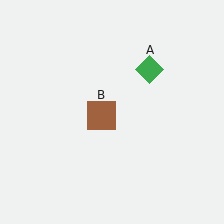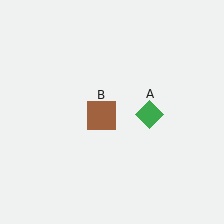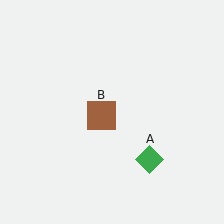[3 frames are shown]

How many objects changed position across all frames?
1 object changed position: green diamond (object A).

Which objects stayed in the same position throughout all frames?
Brown square (object B) remained stationary.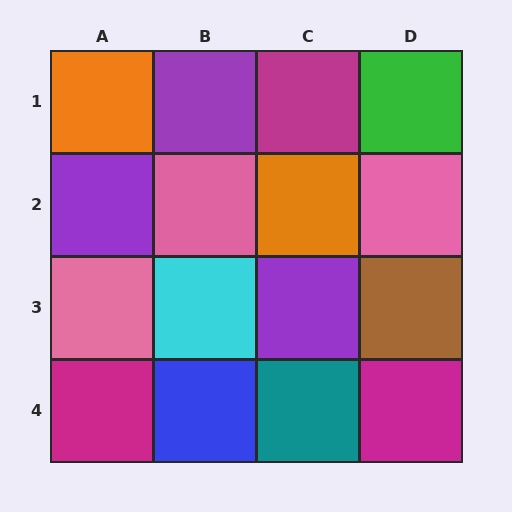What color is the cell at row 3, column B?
Cyan.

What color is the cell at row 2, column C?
Orange.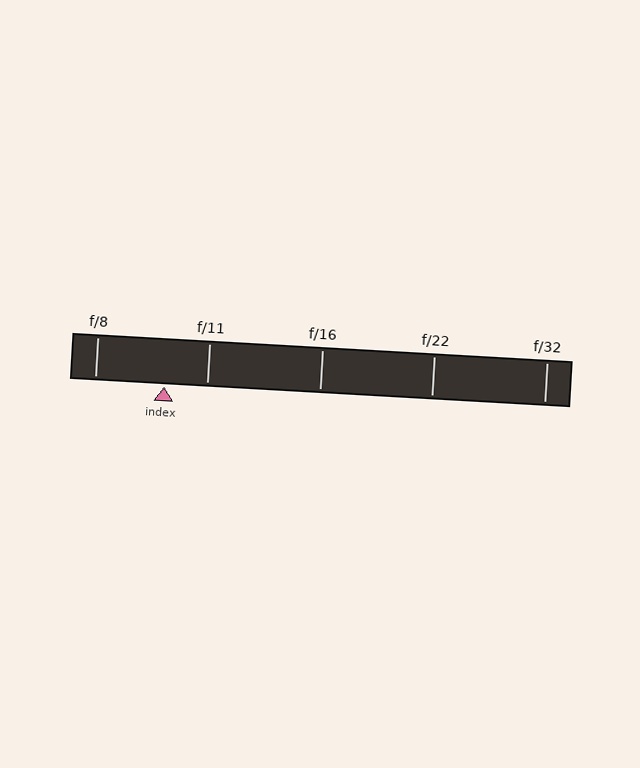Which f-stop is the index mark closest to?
The index mark is closest to f/11.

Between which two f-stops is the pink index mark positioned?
The index mark is between f/8 and f/11.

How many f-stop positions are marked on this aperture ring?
There are 5 f-stop positions marked.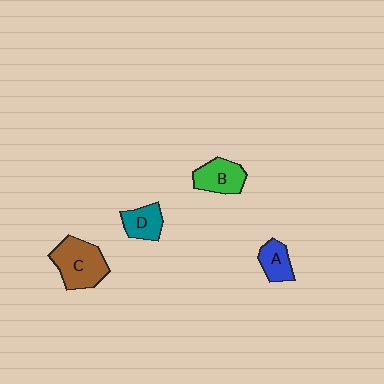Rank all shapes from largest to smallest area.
From largest to smallest: C (brown), B (green), D (teal), A (blue).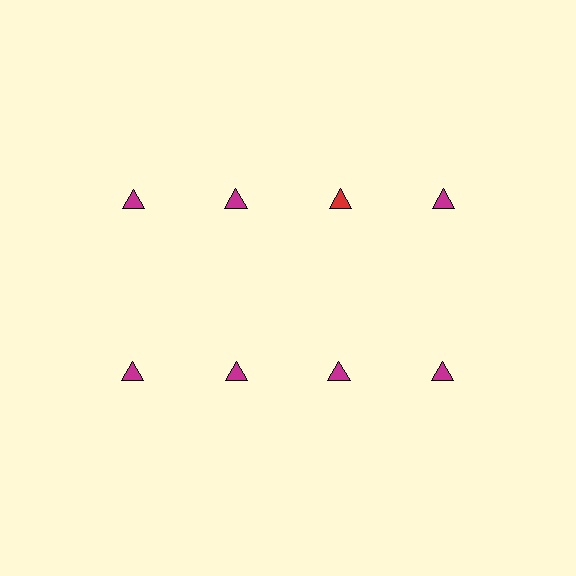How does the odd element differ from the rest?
It has a different color: red instead of magenta.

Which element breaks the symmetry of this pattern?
The red triangle in the top row, center column breaks the symmetry. All other shapes are magenta triangles.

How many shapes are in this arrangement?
There are 8 shapes arranged in a grid pattern.